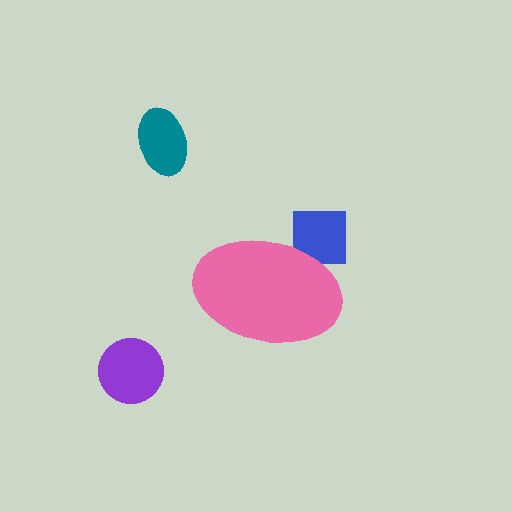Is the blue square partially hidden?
Yes, the blue square is partially hidden behind the pink ellipse.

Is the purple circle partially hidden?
No, the purple circle is fully visible.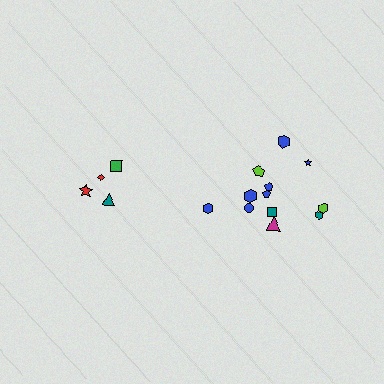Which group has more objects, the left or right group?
The right group.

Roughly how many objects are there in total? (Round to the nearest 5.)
Roughly 15 objects in total.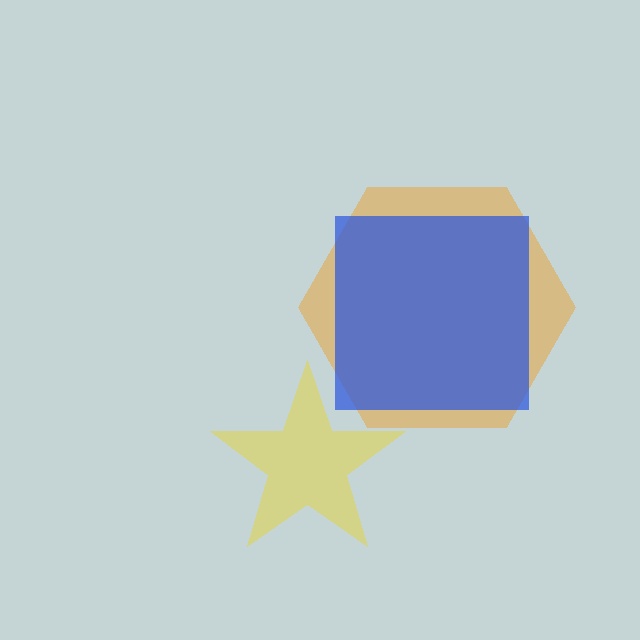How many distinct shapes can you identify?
There are 3 distinct shapes: a yellow star, an orange hexagon, a blue square.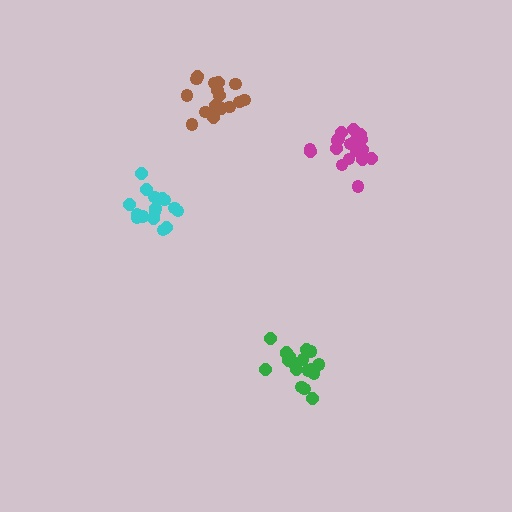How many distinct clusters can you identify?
There are 4 distinct clusters.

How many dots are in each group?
Group 1: 20 dots, Group 2: 21 dots, Group 3: 16 dots, Group 4: 16 dots (73 total).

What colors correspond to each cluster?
The clusters are colored: green, magenta, cyan, brown.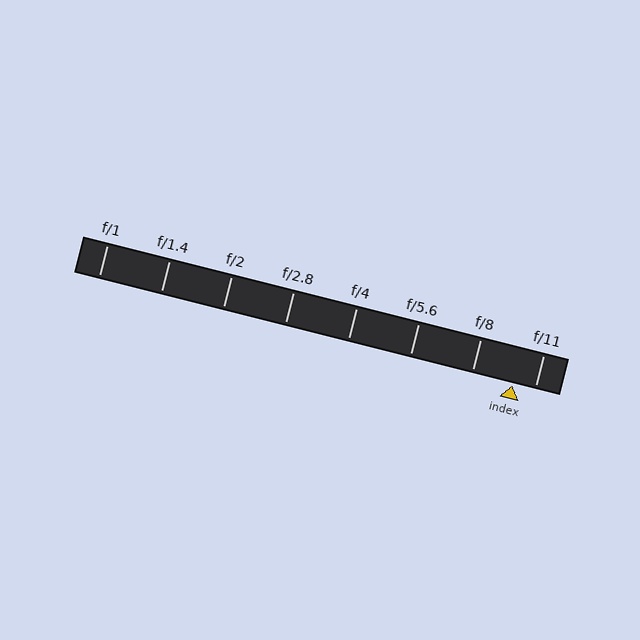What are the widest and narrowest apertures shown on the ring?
The widest aperture shown is f/1 and the narrowest is f/11.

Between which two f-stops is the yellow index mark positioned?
The index mark is between f/8 and f/11.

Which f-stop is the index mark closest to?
The index mark is closest to f/11.